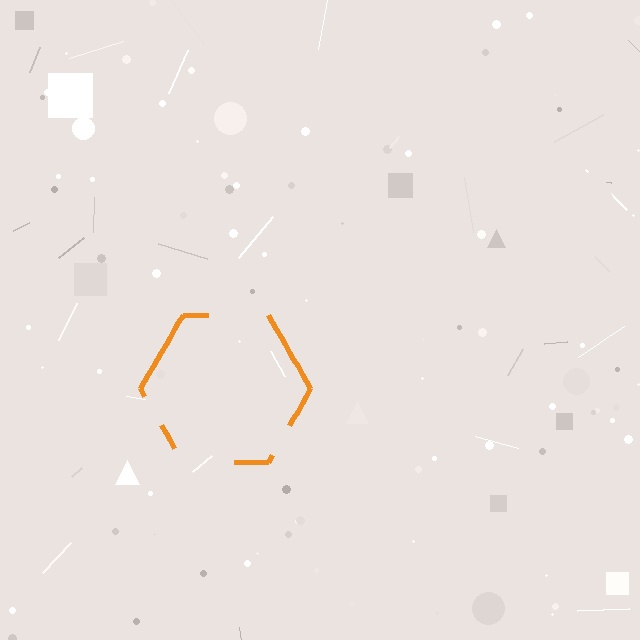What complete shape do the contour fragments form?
The contour fragments form a hexagon.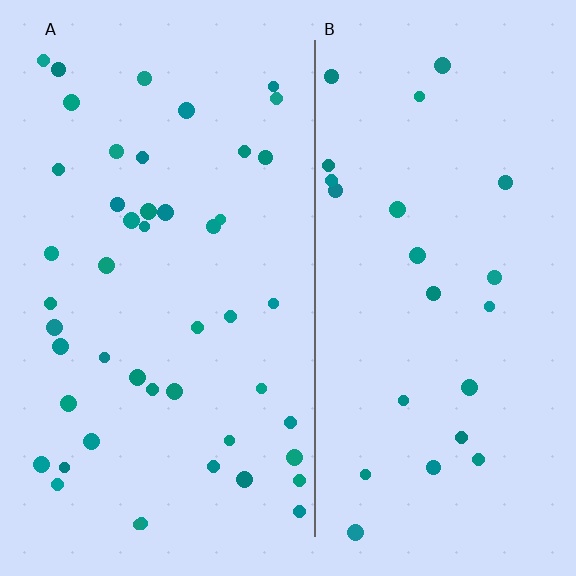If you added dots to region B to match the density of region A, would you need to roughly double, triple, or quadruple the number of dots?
Approximately double.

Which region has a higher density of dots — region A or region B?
A (the left).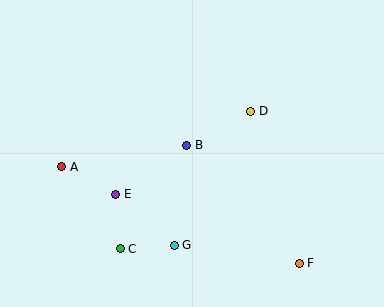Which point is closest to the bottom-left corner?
Point C is closest to the bottom-left corner.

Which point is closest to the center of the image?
Point B at (187, 145) is closest to the center.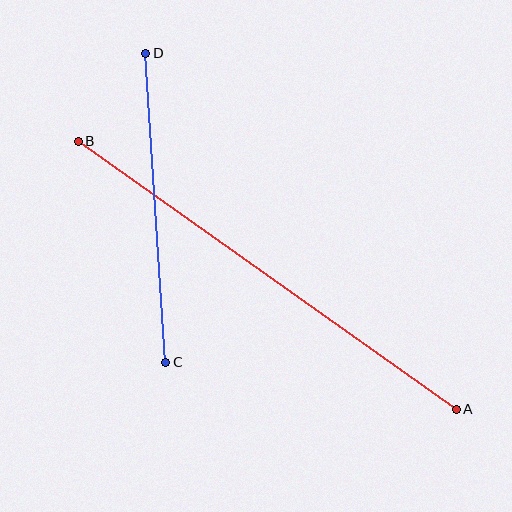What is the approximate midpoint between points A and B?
The midpoint is at approximately (267, 275) pixels.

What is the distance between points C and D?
The distance is approximately 309 pixels.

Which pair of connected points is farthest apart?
Points A and B are farthest apart.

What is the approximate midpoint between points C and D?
The midpoint is at approximately (156, 208) pixels.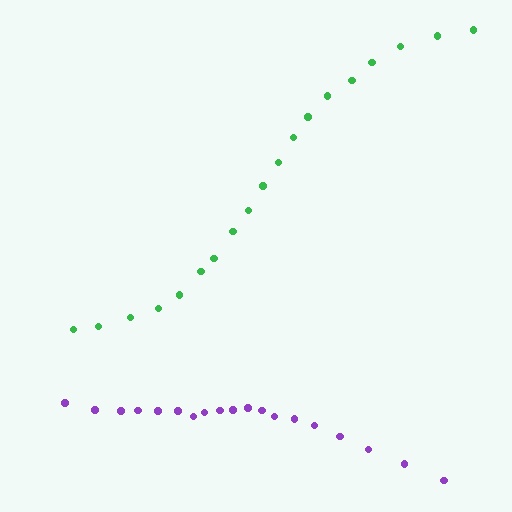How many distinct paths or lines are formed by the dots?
There are 2 distinct paths.